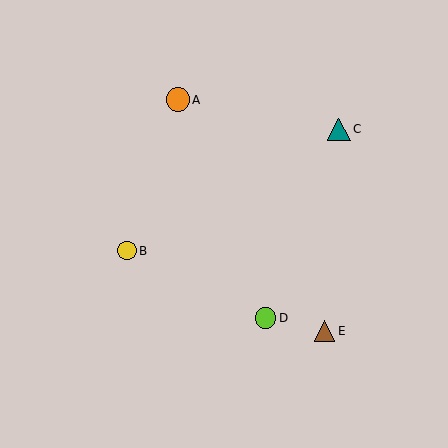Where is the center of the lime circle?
The center of the lime circle is at (266, 318).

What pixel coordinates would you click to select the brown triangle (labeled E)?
Click at (325, 331) to select the brown triangle E.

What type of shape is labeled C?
Shape C is a teal triangle.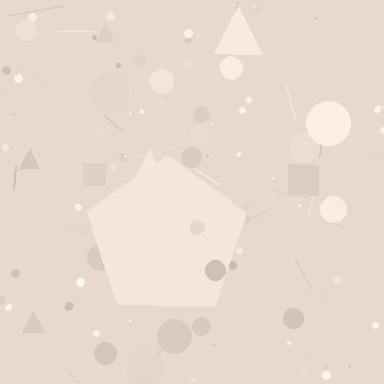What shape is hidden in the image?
A pentagon is hidden in the image.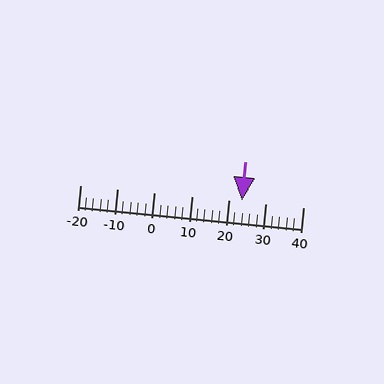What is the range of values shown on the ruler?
The ruler shows values from -20 to 40.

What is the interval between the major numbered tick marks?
The major tick marks are spaced 10 units apart.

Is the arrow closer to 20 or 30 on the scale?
The arrow is closer to 20.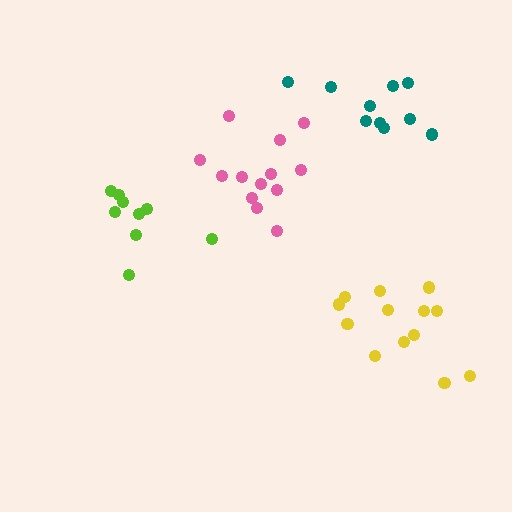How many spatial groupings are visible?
There are 4 spatial groupings.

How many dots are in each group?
Group 1: 13 dots, Group 2: 13 dots, Group 3: 9 dots, Group 4: 10 dots (45 total).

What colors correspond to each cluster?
The clusters are colored: pink, yellow, lime, teal.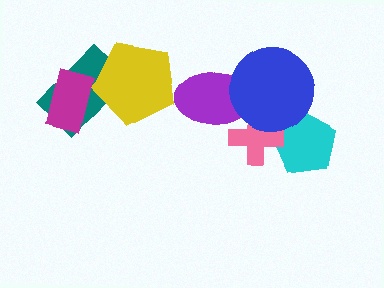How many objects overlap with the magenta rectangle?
1 object overlaps with the magenta rectangle.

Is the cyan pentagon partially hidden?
Yes, it is partially covered by another shape.